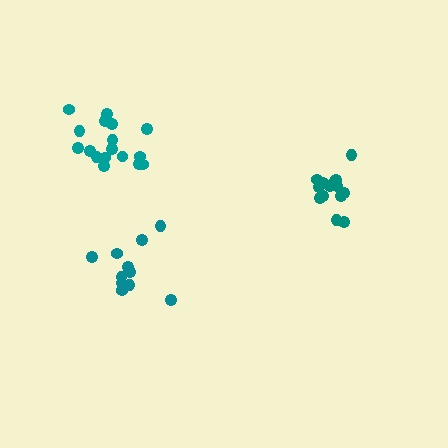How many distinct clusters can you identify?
There are 3 distinct clusters.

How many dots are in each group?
Group 1: 17 dots, Group 2: 15 dots, Group 3: 11 dots (43 total).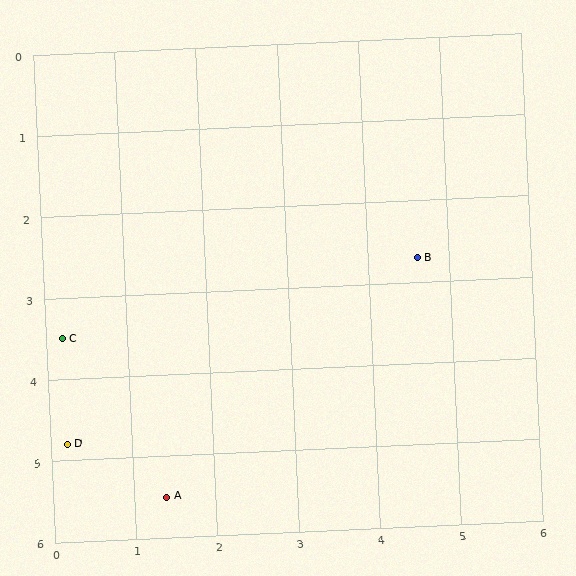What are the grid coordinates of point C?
Point C is at approximately (0.2, 3.5).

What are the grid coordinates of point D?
Point D is at approximately (0.2, 4.8).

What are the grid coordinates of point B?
Point B is at approximately (4.6, 2.7).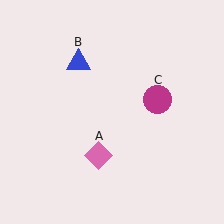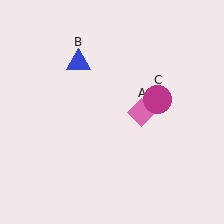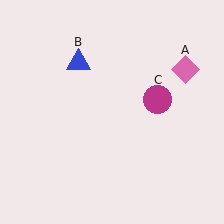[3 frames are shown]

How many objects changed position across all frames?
1 object changed position: pink diamond (object A).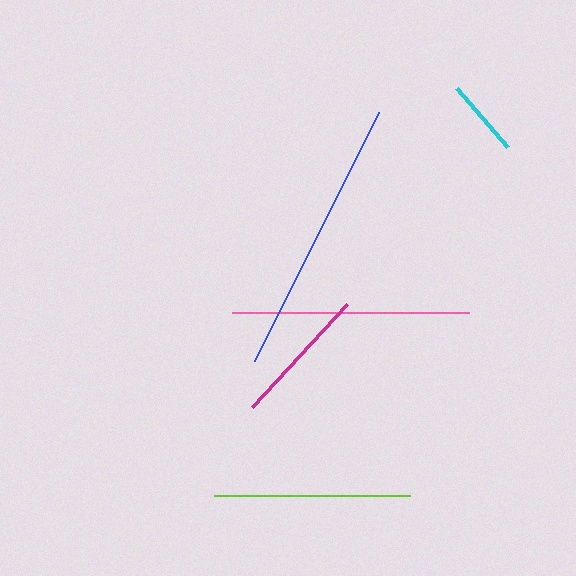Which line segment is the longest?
The blue line is the longest at approximately 278 pixels.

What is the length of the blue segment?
The blue segment is approximately 278 pixels long.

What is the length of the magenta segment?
The magenta segment is approximately 140 pixels long.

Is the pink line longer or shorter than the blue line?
The blue line is longer than the pink line.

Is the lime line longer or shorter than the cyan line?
The lime line is longer than the cyan line.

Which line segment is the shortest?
The cyan line is the shortest at approximately 78 pixels.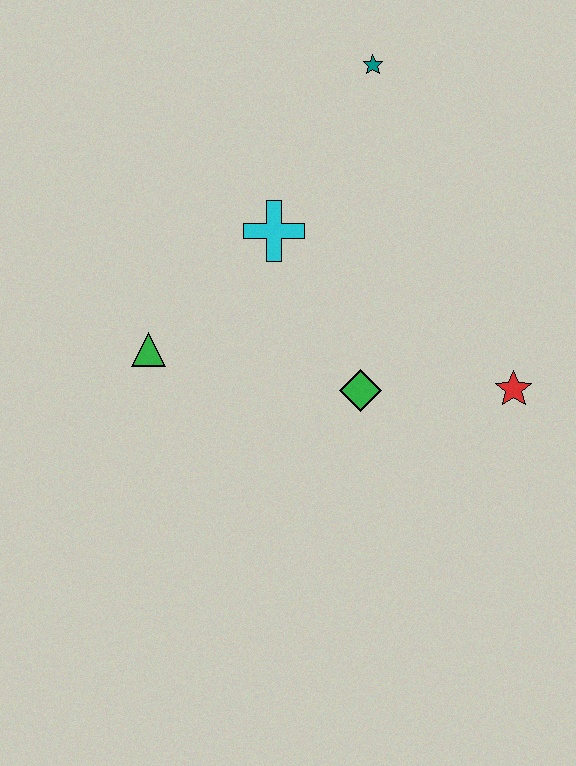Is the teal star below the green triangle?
No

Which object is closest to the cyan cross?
The green triangle is closest to the cyan cross.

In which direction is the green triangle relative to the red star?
The green triangle is to the left of the red star.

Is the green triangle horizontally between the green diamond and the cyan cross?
No